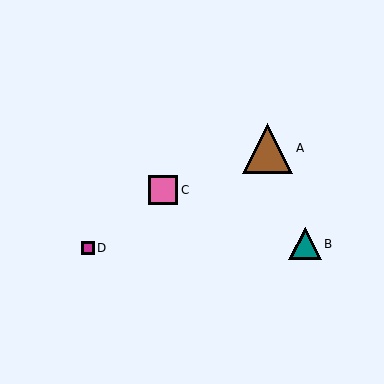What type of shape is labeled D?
Shape D is a magenta square.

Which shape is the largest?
The brown triangle (labeled A) is the largest.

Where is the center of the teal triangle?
The center of the teal triangle is at (305, 244).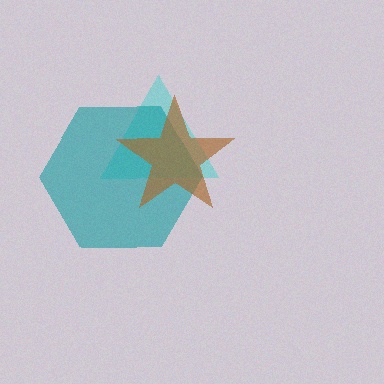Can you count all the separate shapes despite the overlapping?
Yes, there are 3 separate shapes.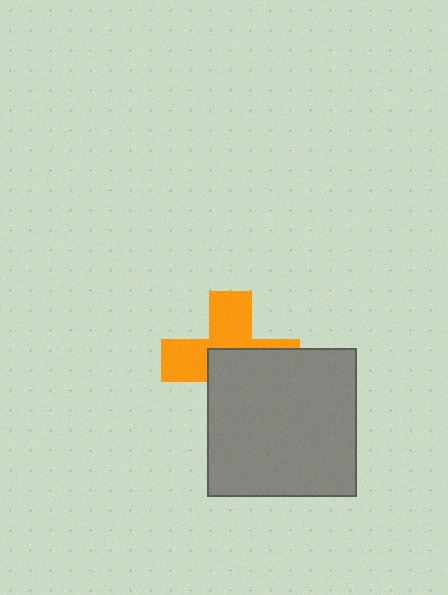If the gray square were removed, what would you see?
You would see the complete orange cross.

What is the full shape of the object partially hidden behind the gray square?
The partially hidden object is an orange cross.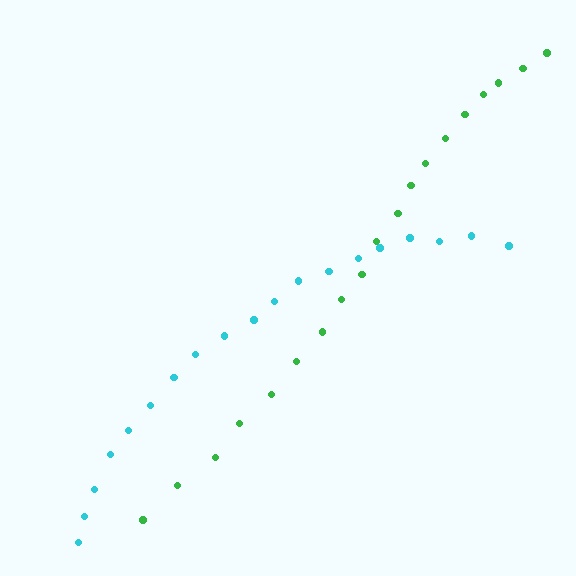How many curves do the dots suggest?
There are 2 distinct paths.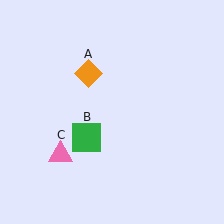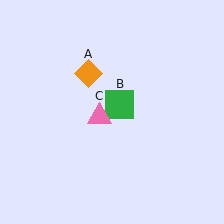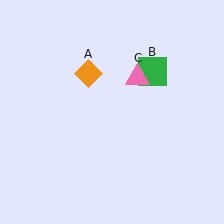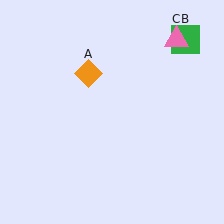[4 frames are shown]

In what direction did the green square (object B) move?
The green square (object B) moved up and to the right.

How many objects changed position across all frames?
2 objects changed position: green square (object B), pink triangle (object C).